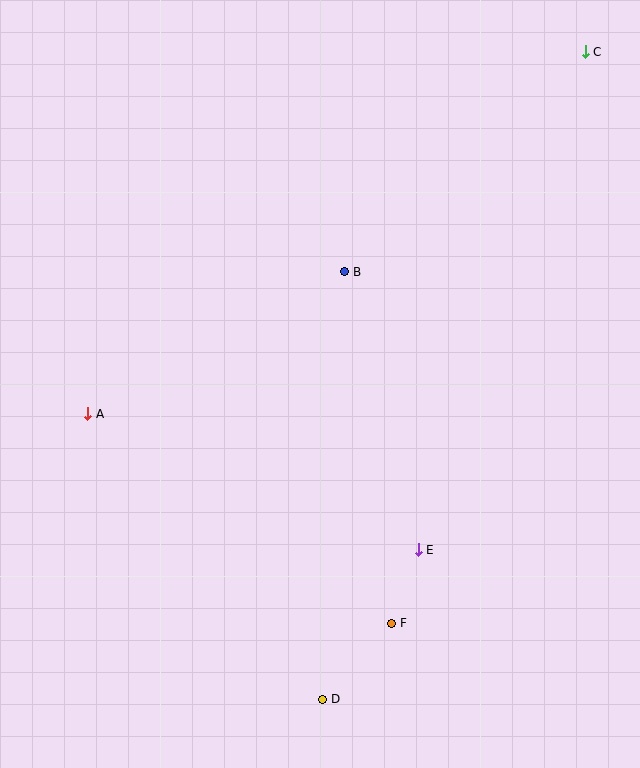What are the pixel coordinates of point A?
Point A is at (88, 414).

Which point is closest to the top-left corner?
Point A is closest to the top-left corner.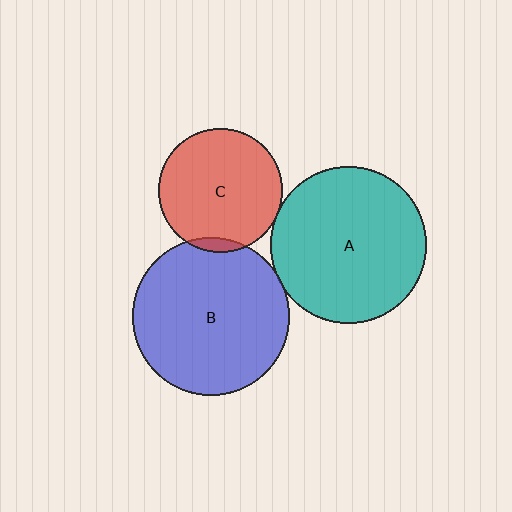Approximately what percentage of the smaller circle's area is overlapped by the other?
Approximately 5%.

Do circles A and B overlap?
Yes.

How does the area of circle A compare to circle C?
Approximately 1.6 times.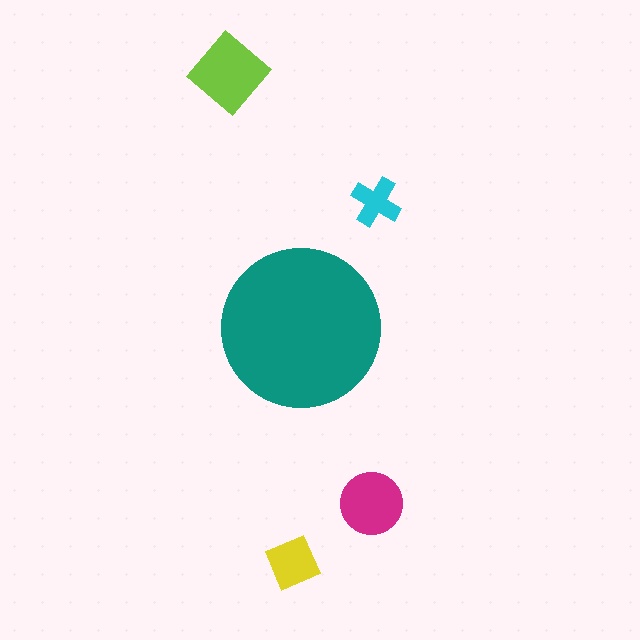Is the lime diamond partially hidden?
No, the lime diamond is fully visible.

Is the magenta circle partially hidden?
No, the magenta circle is fully visible.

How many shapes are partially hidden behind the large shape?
0 shapes are partially hidden.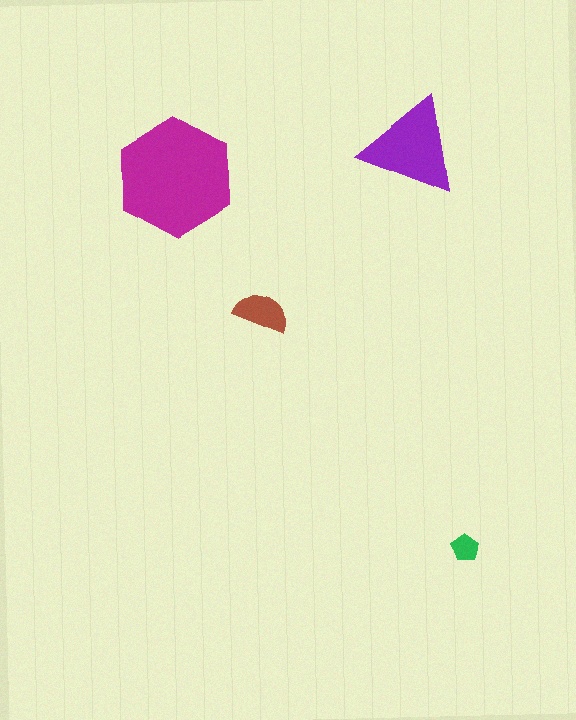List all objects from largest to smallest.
The magenta hexagon, the purple triangle, the brown semicircle, the green pentagon.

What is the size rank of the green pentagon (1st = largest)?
4th.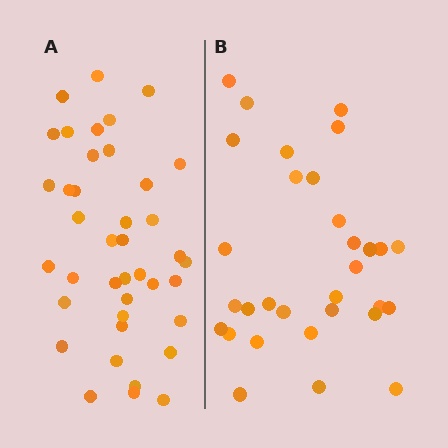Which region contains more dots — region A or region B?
Region A (the left region) has more dots.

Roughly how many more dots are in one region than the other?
Region A has roughly 8 or so more dots than region B.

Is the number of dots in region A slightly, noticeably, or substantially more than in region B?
Region A has noticeably more, but not dramatically so. The ratio is roughly 1.3 to 1.